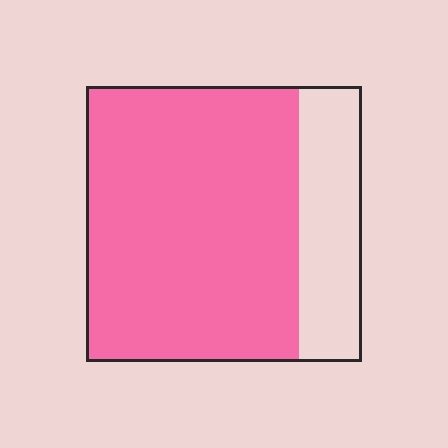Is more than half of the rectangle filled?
Yes.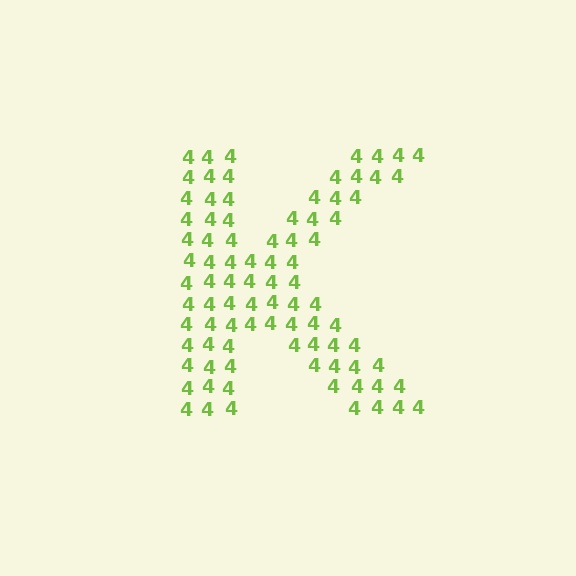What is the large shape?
The large shape is the letter K.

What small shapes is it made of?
It is made of small digit 4's.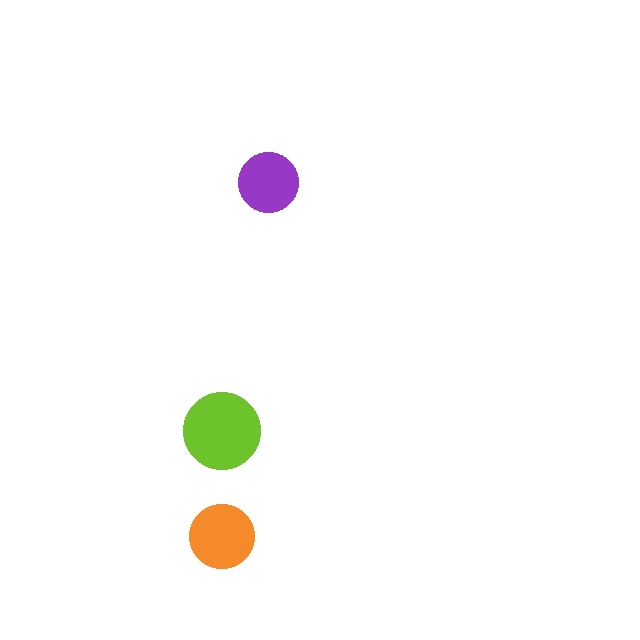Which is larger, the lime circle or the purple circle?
The lime one.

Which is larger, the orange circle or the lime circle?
The lime one.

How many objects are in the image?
There are 3 objects in the image.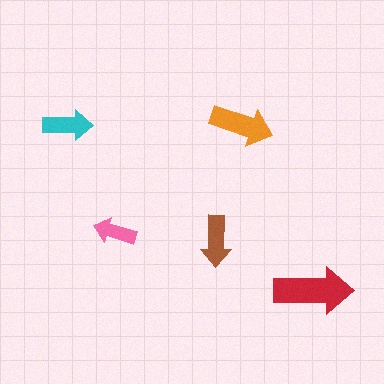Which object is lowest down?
The red arrow is bottommost.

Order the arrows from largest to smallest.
the red one, the orange one, the brown one, the cyan one, the pink one.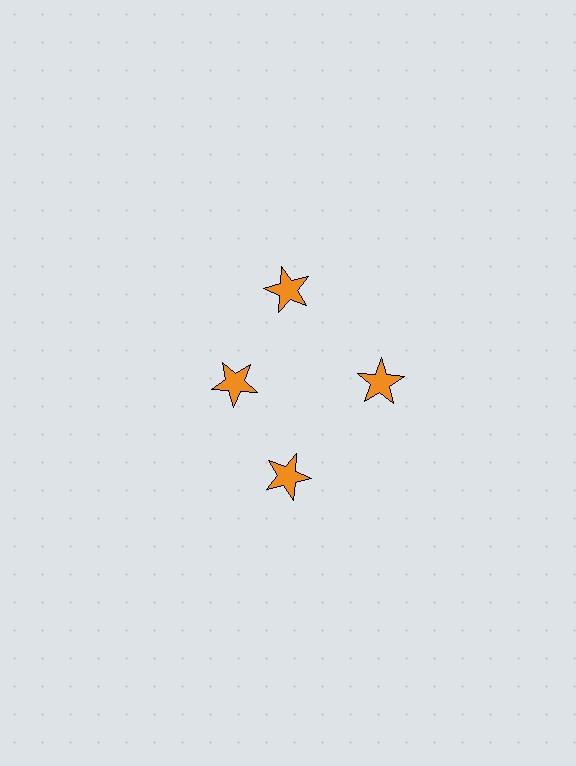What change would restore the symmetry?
The symmetry would be restored by moving it outward, back onto the ring so that all 4 stars sit at equal angles and equal distance from the center.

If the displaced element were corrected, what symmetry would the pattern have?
It would have 4-fold rotational symmetry — the pattern would map onto itself every 90 degrees.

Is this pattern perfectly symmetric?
No. The 4 orange stars are arranged in a ring, but one element near the 9 o'clock position is pulled inward toward the center, breaking the 4-fold rotational symmetry.